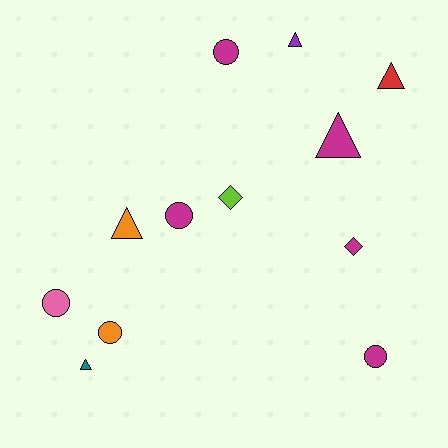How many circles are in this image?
There are 5 circles.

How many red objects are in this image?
There is 1 red object.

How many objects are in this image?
There are 12 objects.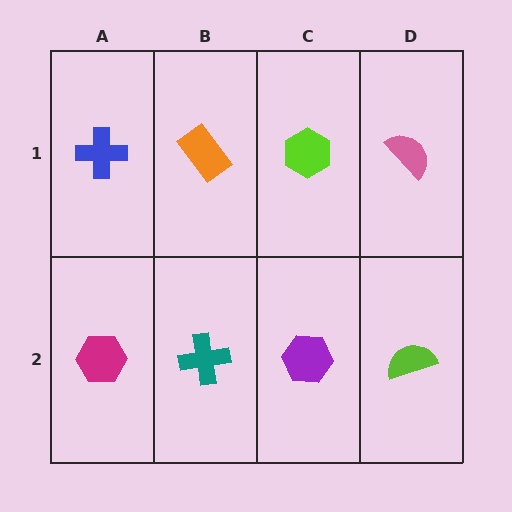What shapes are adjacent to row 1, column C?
A purple hexagon (row 2, column C), an orange rectangle (row 1, column B), a pink semicircle (row 1, column D).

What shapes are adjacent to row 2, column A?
A blue cross (row 1, column A), a teal cross (row 2, column B).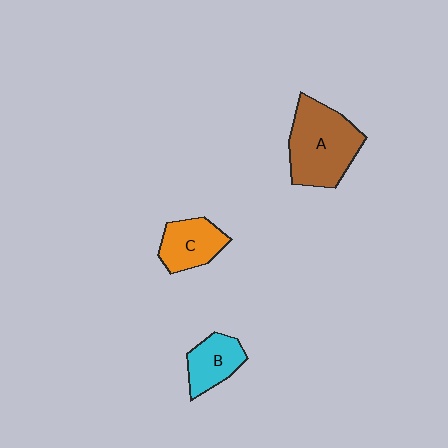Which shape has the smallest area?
Shape B (cyan).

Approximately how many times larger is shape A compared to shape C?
Approximately 1.8 times.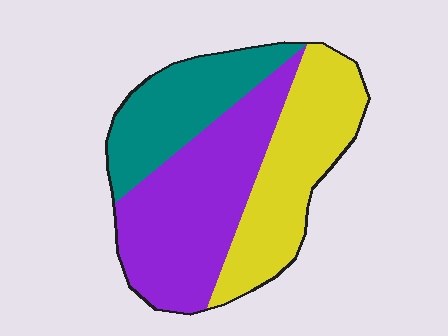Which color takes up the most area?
Purple, at roughly 40%.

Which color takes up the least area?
Teal, at roughly 25%.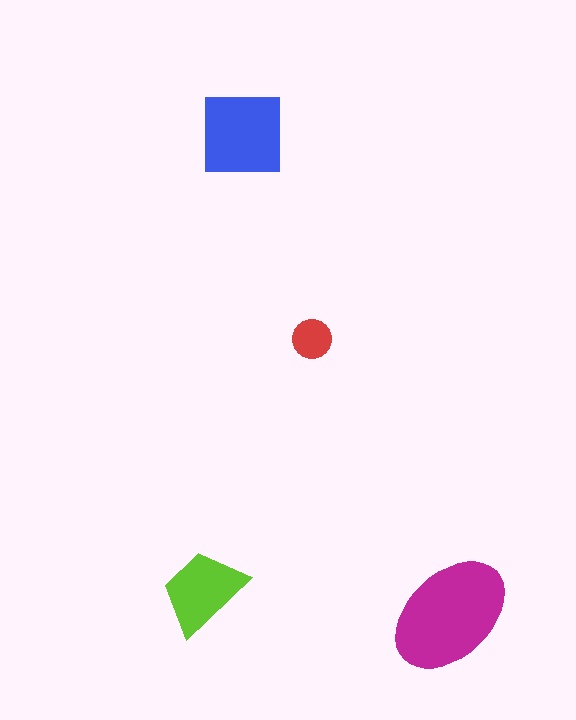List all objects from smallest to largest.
The red circle, the lime trapezoid, the blue square, the magenta ellipse.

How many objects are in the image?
There are 4 objects in the image.